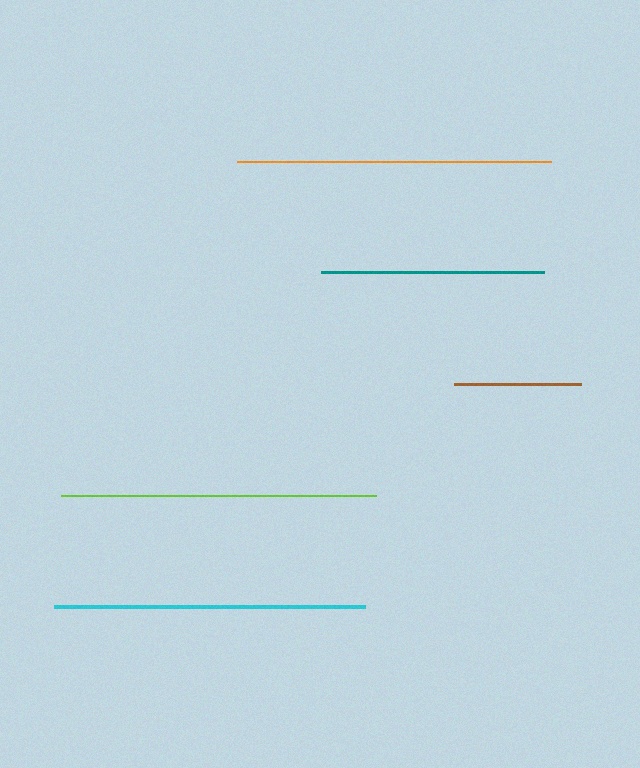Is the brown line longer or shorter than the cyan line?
The cyan line is longer than the brown line.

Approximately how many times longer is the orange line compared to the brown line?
The orange line is approximately 2.5 times the length of the brown line.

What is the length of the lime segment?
The lime segment is approximately 314 pixels long.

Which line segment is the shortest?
The brown line is the shortest at approximately 127 pixels.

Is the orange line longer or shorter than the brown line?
The orange line is longer than the brown line.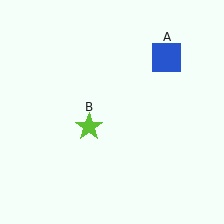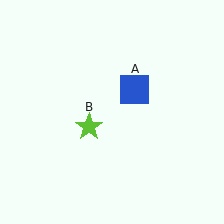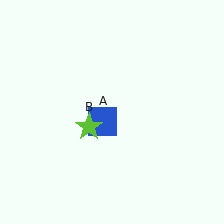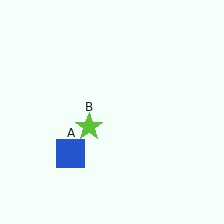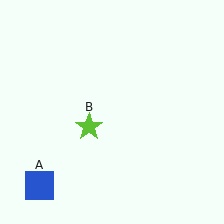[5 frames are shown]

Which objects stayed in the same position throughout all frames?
Lime star (object B) remained stationary.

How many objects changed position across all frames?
1 object changed position: blue square (object A).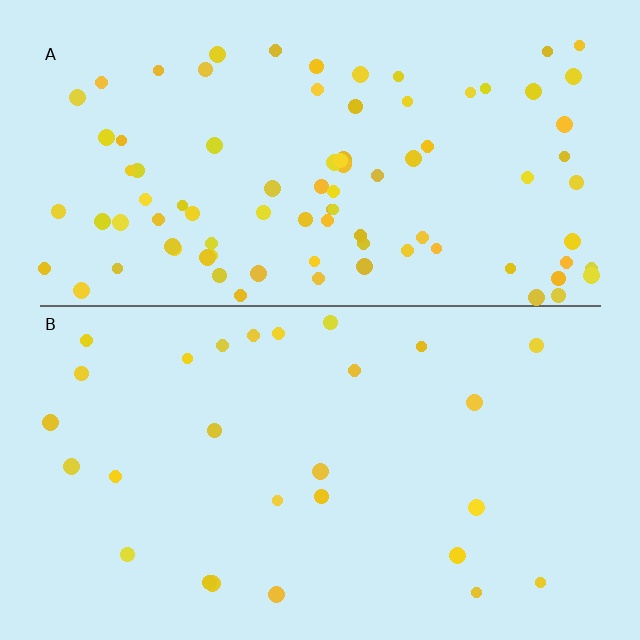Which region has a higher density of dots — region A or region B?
A (the top).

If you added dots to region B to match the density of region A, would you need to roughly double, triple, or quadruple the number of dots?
Approximately triple.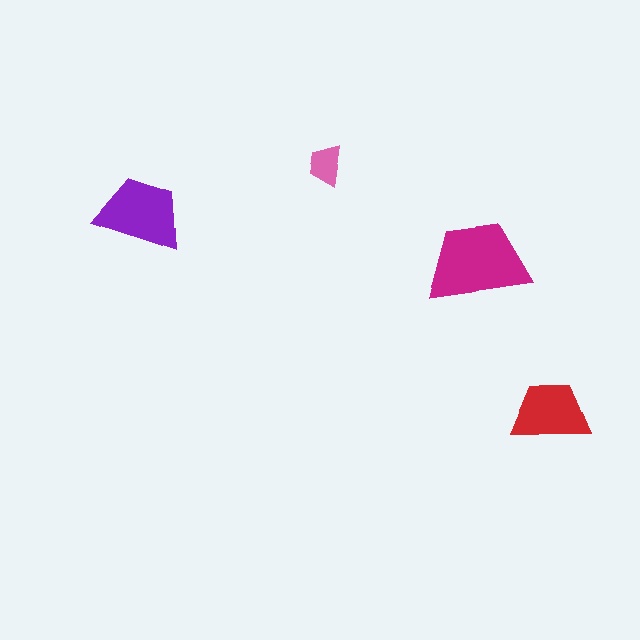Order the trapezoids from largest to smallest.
the magenta one, the purple one, the red one, the pink one.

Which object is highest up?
The pink trapezoid is topmost.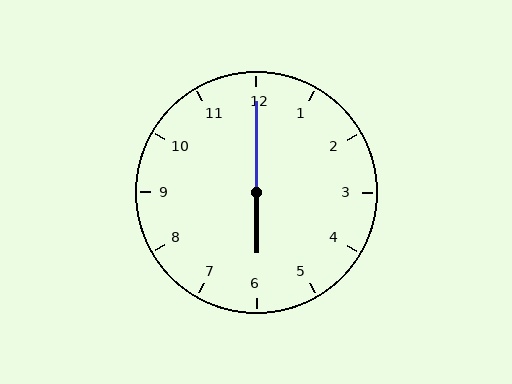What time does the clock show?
6:00.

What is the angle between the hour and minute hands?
Approximately 180 degrees.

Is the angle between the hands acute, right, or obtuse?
It is obtuse.